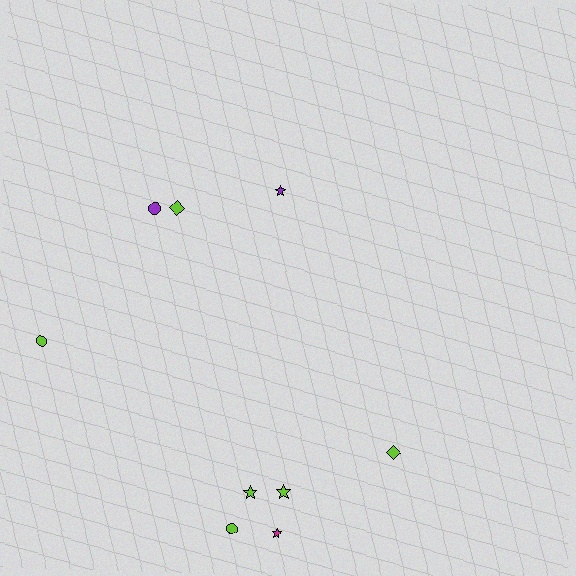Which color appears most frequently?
Lime, with 6 objects.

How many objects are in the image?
There are 9 objects.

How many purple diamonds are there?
There are no purple diamonds.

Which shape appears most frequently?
Star, with 4 objects.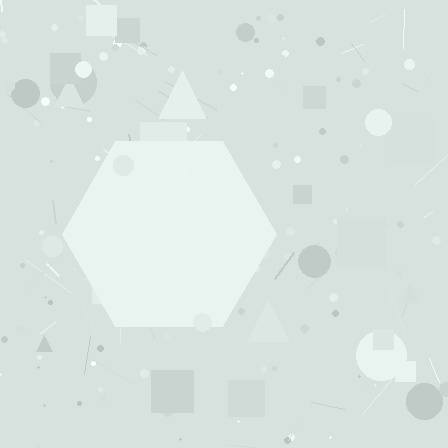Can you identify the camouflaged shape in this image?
The camouflaged shape is a hexagon.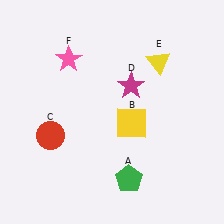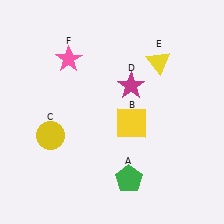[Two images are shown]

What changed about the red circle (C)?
In Image 1, C is red. In Image 2, it changed to yellow.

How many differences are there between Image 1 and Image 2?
There is 1 difference between the two images.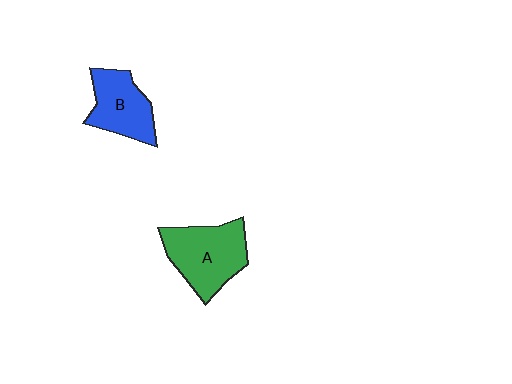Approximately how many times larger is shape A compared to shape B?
Approximately 1.3 times.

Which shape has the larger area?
Shape A (green).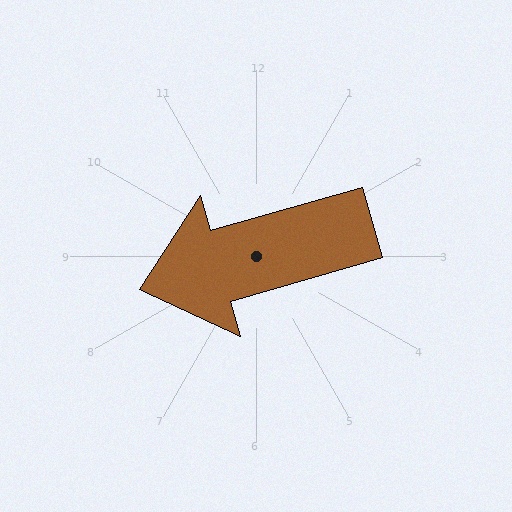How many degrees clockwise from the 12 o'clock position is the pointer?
Approximately 254 degrees.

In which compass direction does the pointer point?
West.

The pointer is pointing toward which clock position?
Roughly 8 o'clock.